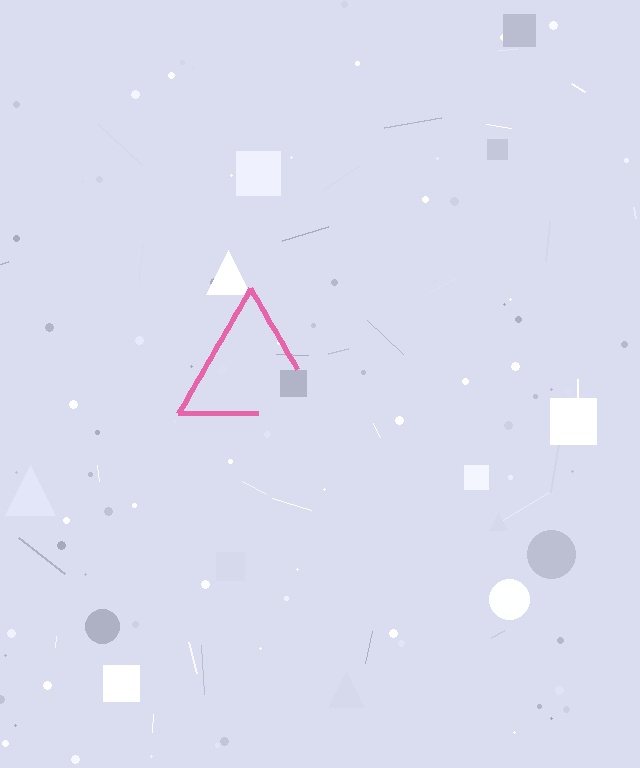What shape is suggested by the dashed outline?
The dashed outline suggests a triangle.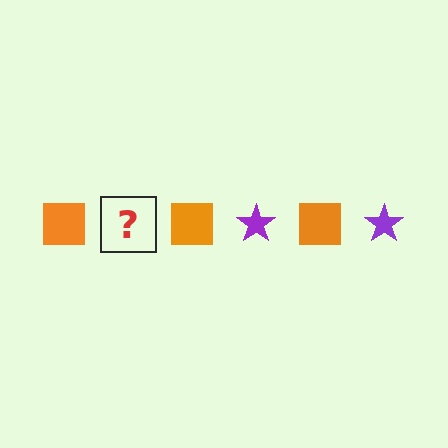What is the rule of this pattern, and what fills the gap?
The rule is that the pattern alternates between orange square and purple star. The gap should be filled with a purple star.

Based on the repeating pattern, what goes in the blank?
The blank should be a purple star.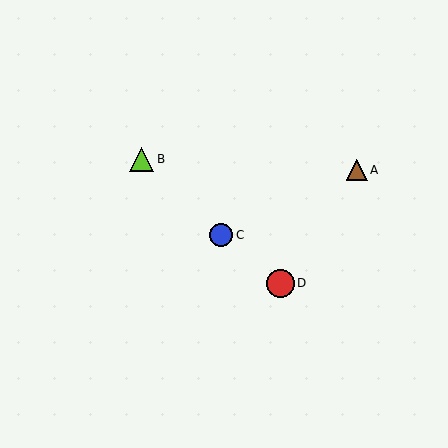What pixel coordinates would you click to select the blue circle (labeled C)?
Click at (221, 235) to select the blue circle C.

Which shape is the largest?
The red circle (labeled D) is the largest.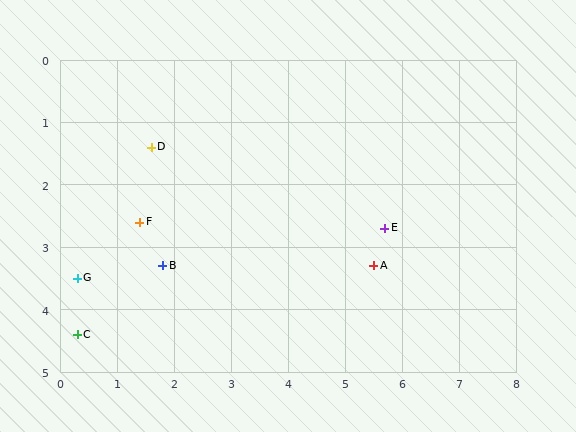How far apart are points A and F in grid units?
Points A and F are about 4.2 grid units apart.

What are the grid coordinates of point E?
Point E is at approximately (5.7, 2.7).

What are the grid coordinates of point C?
Point C is at approximately (0.3, 4.4).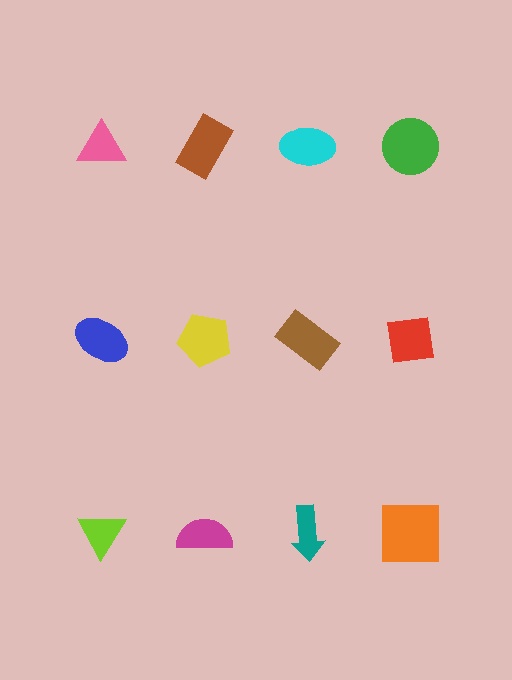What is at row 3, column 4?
An orange square.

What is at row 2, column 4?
A red square.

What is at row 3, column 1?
A lime triangle.